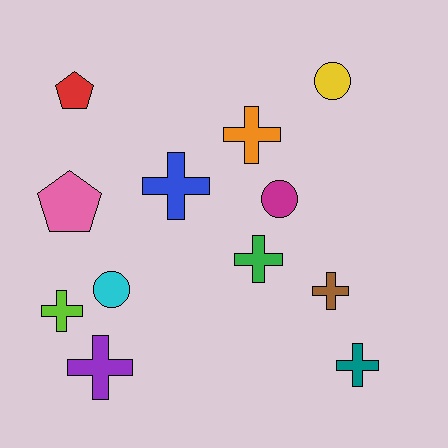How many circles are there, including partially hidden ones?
There are 3 circles.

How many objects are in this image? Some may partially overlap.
There are 12 objects.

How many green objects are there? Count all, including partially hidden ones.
There is 1 green object.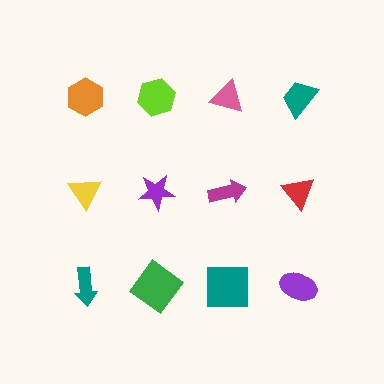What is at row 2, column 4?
A red triangle.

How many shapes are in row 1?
4 shapes.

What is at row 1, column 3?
A pink triangle.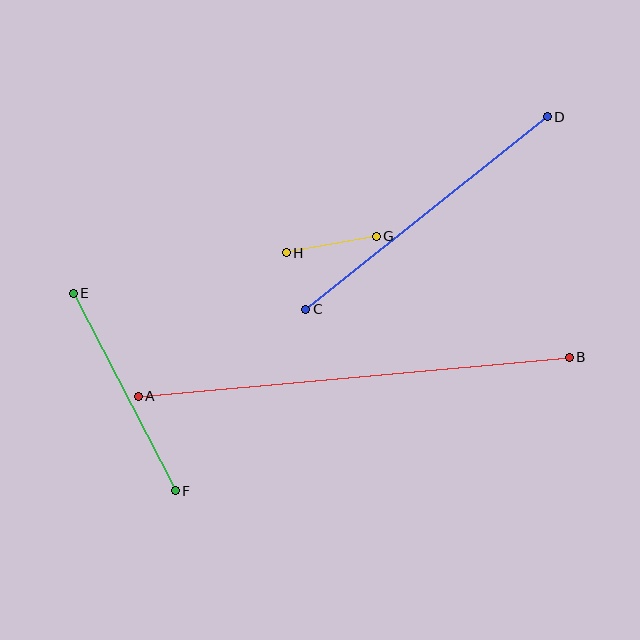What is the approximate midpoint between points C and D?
The midpoint is at approximately (426, 213) pixels.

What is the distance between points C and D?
The distance is approximately 309 pixels.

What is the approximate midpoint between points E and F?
The midpoint is at approximately (124, 392) pixels.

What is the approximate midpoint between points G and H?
The midpoint is at approximately (331, 245) pixels.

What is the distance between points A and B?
The distance is approximately 433 pixels.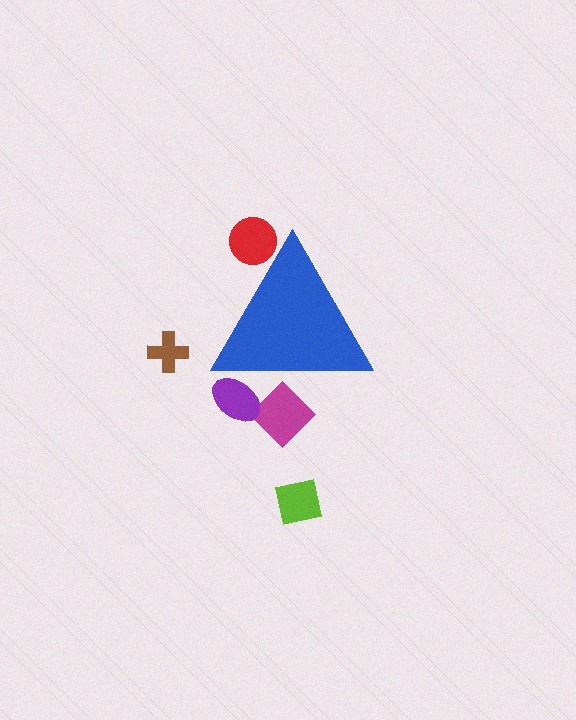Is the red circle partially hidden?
Yes, the red circle is partially hidden behind the blue triangle.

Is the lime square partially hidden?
No, the lime square is fully visible.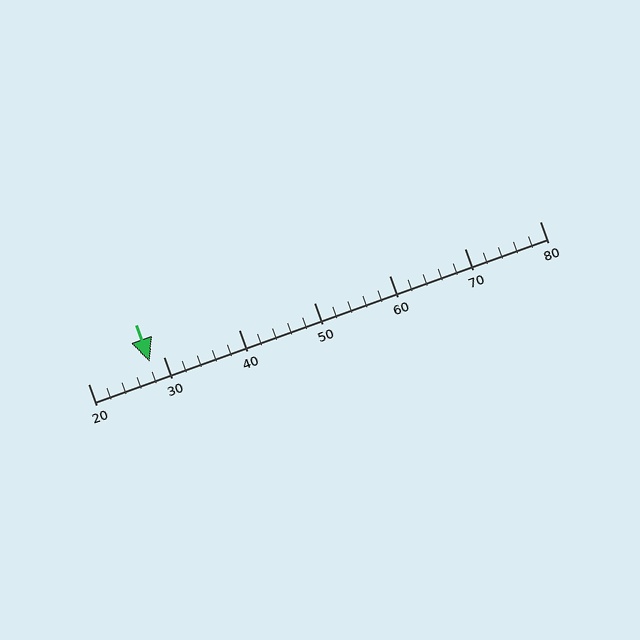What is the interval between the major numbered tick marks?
The major tick marks are spaced 10 units apart.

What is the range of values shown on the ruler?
The ruler shows values from 20 to 80.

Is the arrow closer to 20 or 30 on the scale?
The arrow is closer to 30.